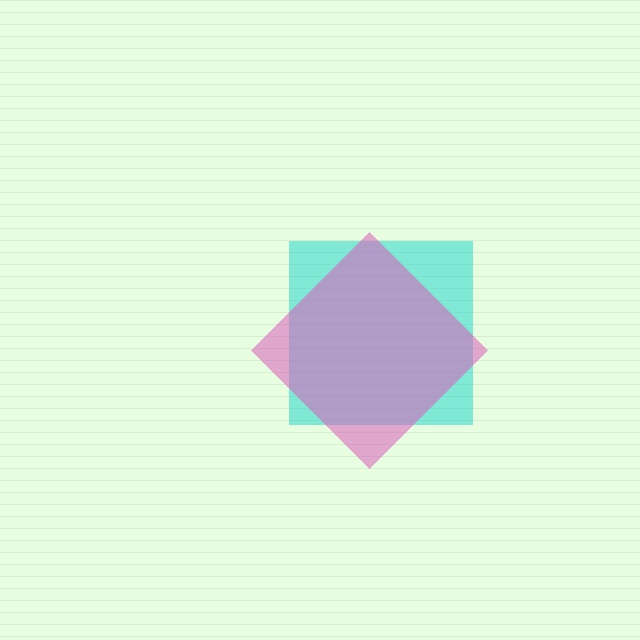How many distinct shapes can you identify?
There are 2 distinct shapes: a cyan square, a pink diamond.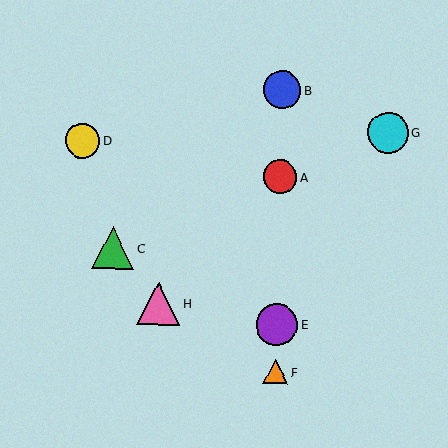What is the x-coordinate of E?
Object E is at x≈277.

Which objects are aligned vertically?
Objects A, B, E, F are aligned vertically.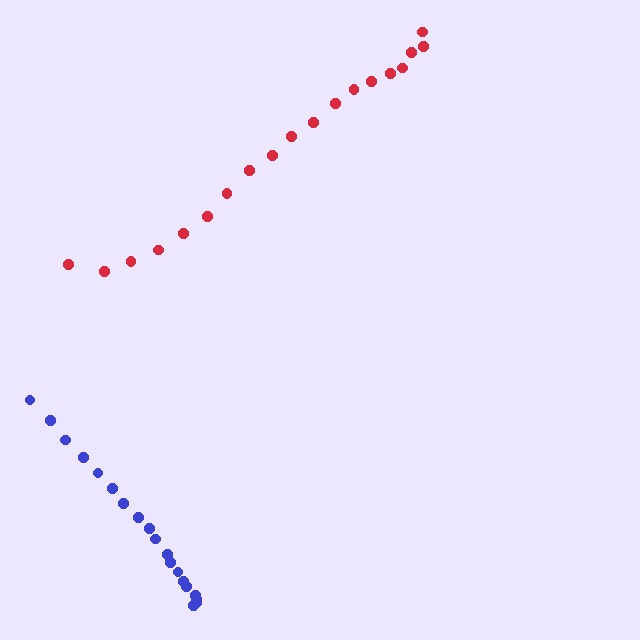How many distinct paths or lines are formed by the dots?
There are 2 distinct paths.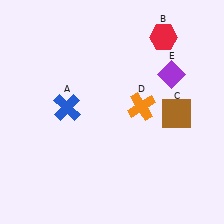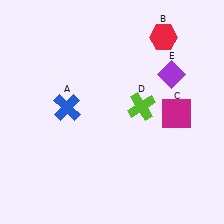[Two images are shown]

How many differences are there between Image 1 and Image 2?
There are 2 differences between the two images.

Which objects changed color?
C changed from brown to magenta. D changed from orange to lime.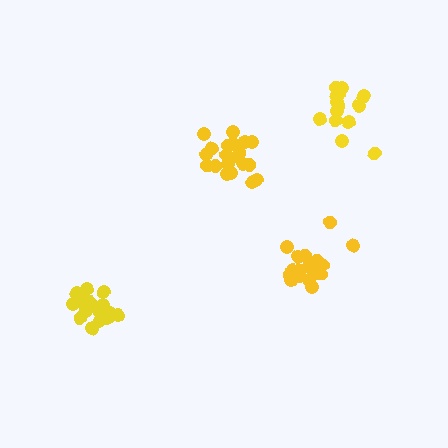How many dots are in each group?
Group 1: 18 dots, Group 2: 16 dots, Group 3: 20 dots, Group 4: 18 dots (72 total).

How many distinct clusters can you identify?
There are 4 distinct clusters.